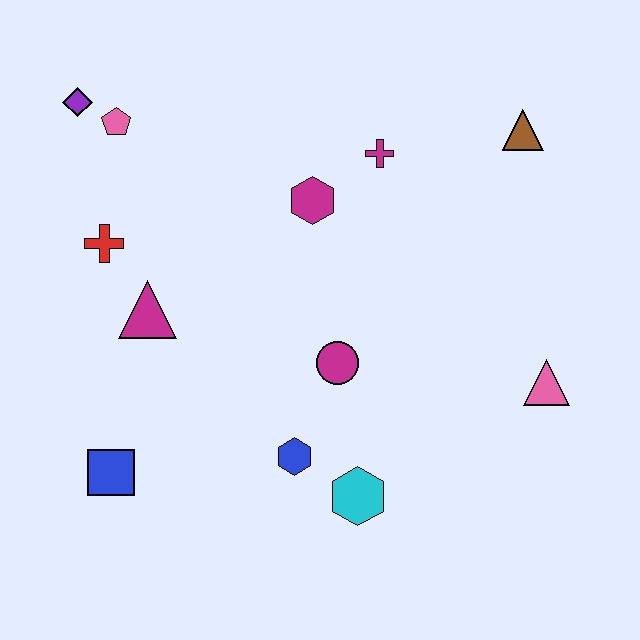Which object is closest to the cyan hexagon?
The blue hexagon is closest to the cyan hexagon.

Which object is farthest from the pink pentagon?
The pink triangle is farthest from the pink pentagon.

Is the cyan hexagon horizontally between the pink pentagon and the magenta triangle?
No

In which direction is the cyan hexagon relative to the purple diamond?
The cyan hexagon is below the purple diamond.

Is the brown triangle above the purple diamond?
No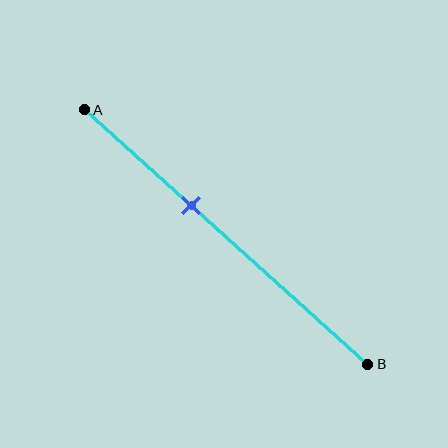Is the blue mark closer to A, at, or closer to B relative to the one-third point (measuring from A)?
The blue mark is closer to point B than the one-third point of segment AB.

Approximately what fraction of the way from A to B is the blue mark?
The blue mark is approximately 40% of the way from A to B.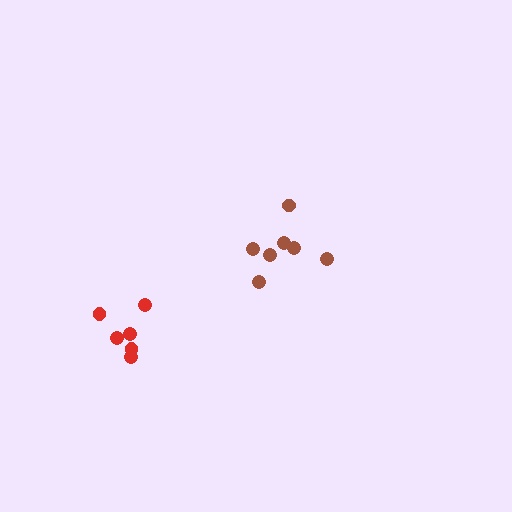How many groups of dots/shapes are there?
There are 2 groups.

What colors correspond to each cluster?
The clusters are colored: brown, red.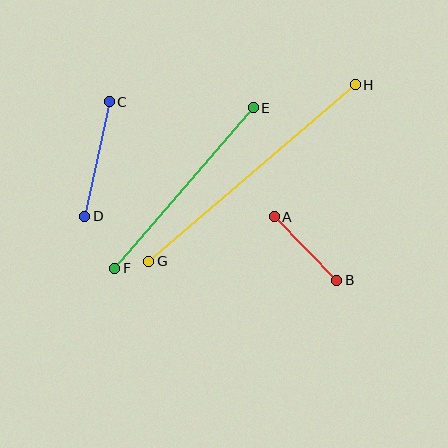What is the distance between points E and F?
The distance is approximately 212 pixels.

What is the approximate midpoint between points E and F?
The midpoint is at approximately (184, 188) pixels.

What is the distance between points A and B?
The distance is approximately 89 pixels.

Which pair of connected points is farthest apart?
Points G and H are farthest apart.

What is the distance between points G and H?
The distance is approximately 272 pixels.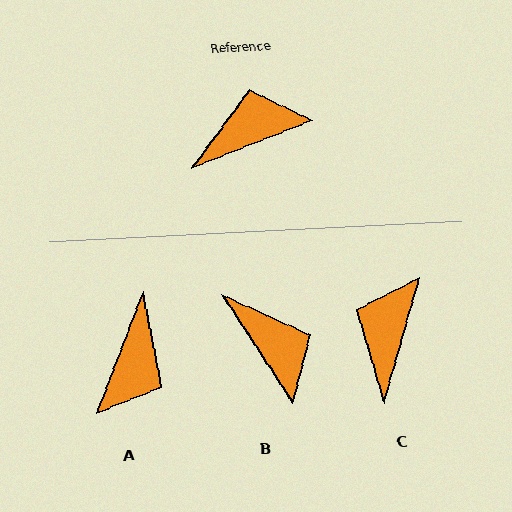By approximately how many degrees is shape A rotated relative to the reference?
Approximately 133 degrees clockwise.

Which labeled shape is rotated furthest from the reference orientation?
A, about 133 degrees away.